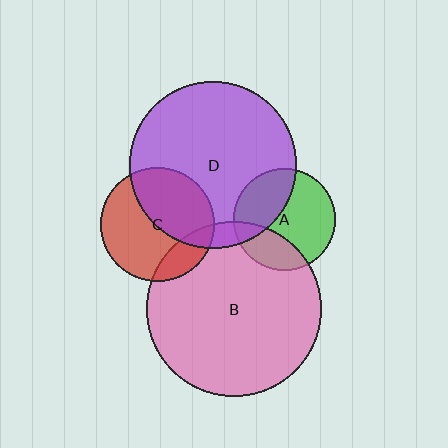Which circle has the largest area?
Circle B (pink).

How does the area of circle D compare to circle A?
Approximately 2.7 times.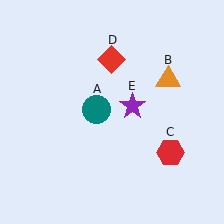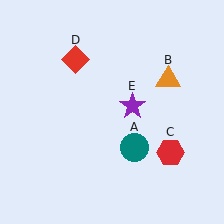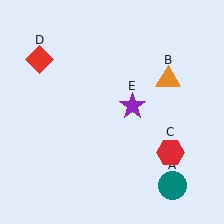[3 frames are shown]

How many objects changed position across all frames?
2 objects changed position: teal circle (object A), red diamond (object D).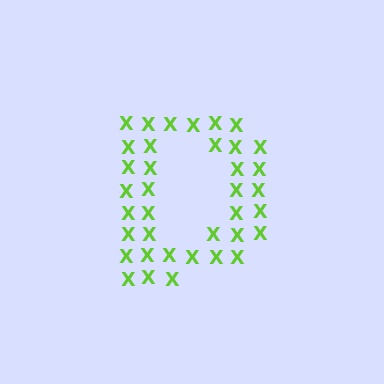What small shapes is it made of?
It is made of small letter X's.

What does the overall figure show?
The overall figure shows the letter D.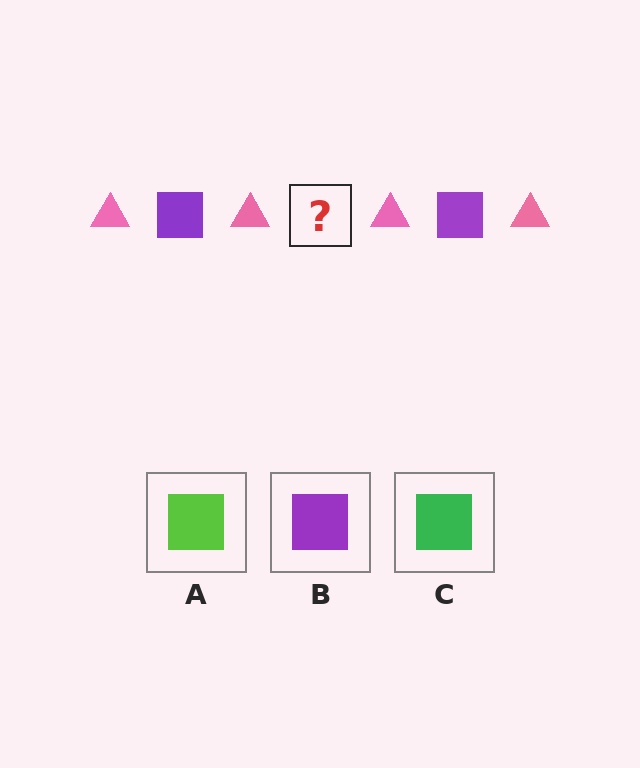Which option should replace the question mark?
Option B.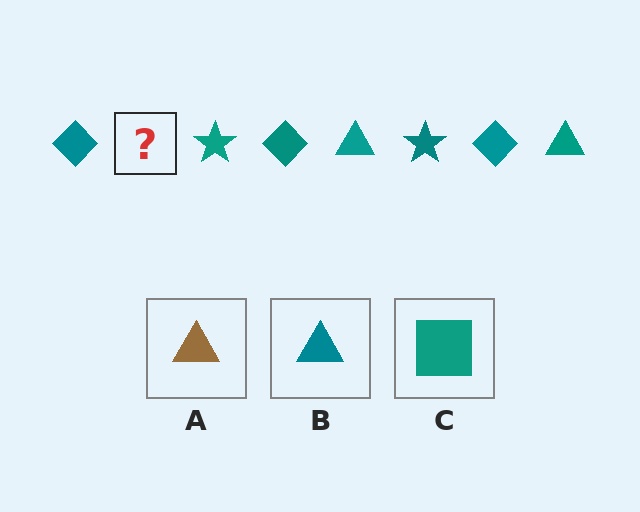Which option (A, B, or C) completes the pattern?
B.